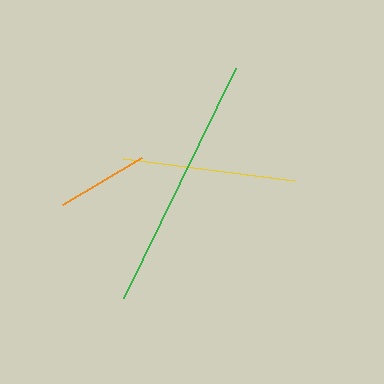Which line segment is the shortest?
The orange line is the shortest at approximately 92 pixels.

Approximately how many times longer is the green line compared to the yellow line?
The green line is approximately 1.5 times the length of the yellow line.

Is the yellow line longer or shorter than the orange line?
The yellow line is longer than the orange line.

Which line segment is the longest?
The green line is the longest at approximately 256 pixels.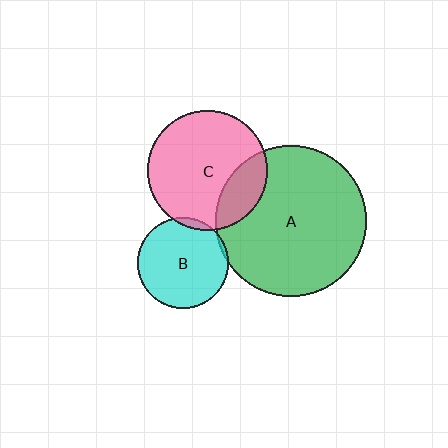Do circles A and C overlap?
Yes.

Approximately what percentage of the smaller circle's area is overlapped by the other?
Approximately 20%.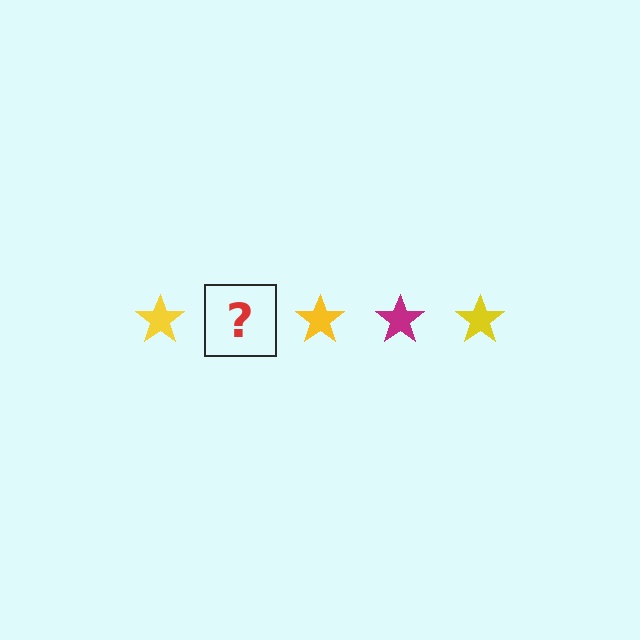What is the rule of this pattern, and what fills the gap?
The rule is that the pattern cycles through yellow, magenta stars. The gap should be filled with a magenta star.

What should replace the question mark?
The question mark should be replaced with a magenta star.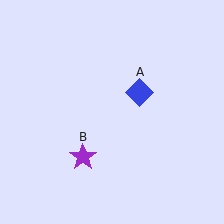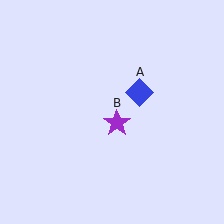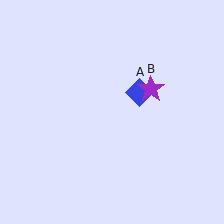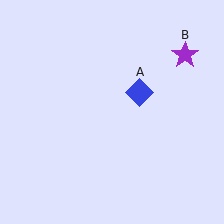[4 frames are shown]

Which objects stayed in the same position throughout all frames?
Blue diamond (object A) remained stationary.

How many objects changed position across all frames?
1 object changed position: purple star (object B).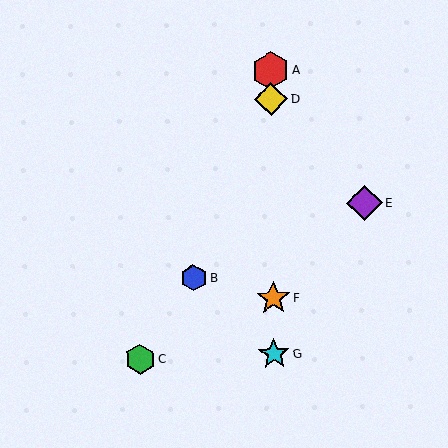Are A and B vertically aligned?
No, A is at x≈271 and B is at x≈194.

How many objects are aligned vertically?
4 objects (A, D, F, G) are aligned vertically.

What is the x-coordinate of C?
Object C is at x≈140.